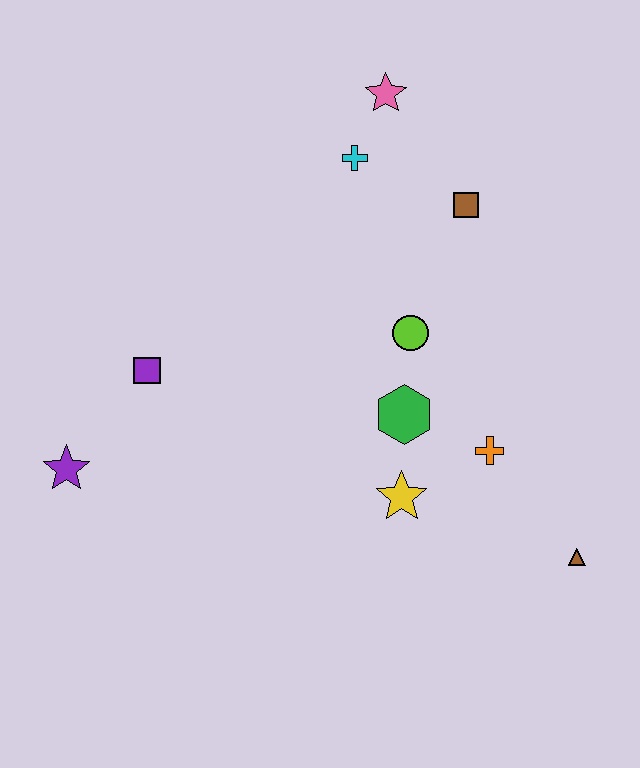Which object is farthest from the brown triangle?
The purple star is farthest from the brown triangle.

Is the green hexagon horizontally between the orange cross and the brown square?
No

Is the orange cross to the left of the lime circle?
No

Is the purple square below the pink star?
Yes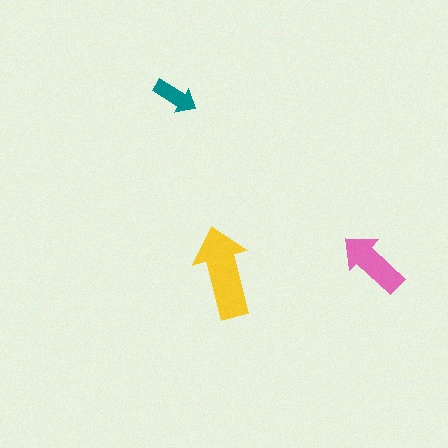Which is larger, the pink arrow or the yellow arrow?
The yellow one.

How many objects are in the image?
There are 3 objects in the image.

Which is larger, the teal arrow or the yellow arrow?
The yellow one.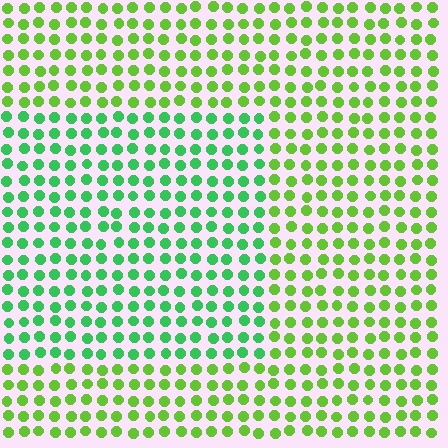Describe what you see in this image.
The image is filled with small lime elements in a uniform arrangement. A rectangle-shaped region is visible where the elements are tinted to a slightly different hue, forming a subtle color boundary.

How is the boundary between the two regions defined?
The boundary is defined purely by a slight shift in hue (about 36 degrees). Spacing, size, and orientation are identical on both sides.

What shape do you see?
I see a rectangle.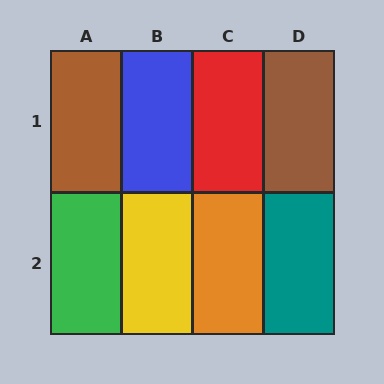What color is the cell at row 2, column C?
Orange.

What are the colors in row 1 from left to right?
Brown, blue, red, brown.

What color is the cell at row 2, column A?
Green.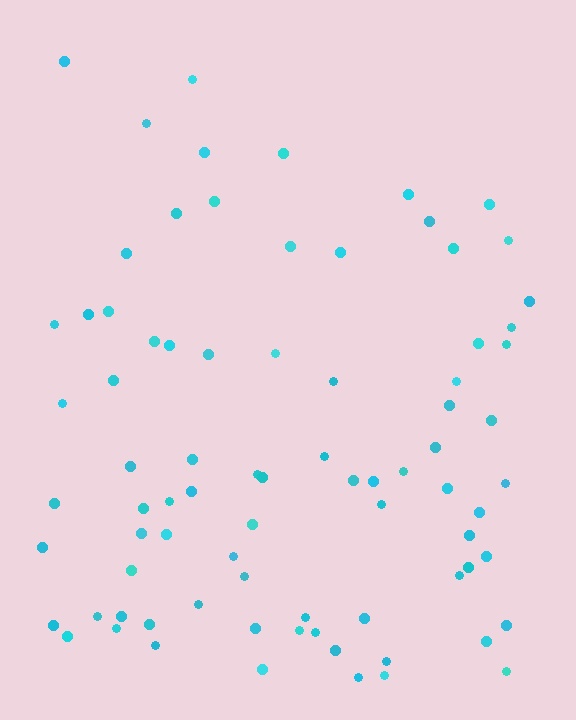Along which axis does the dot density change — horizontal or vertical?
Vertical.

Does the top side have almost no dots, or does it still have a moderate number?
Still a moderate number, just noticeably fewer than the bottom.